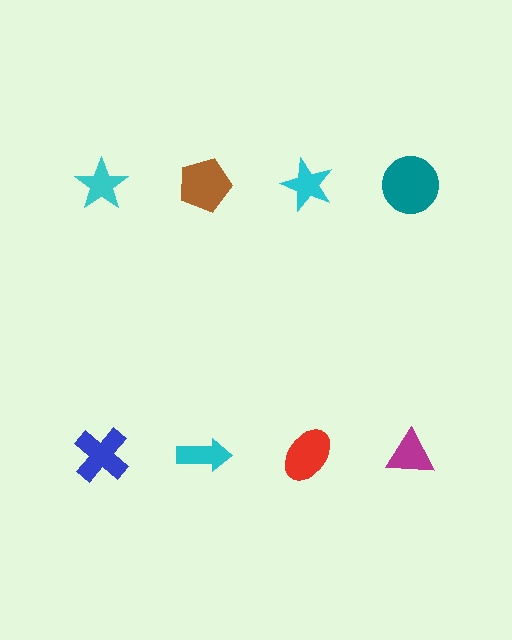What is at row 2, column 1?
A blue cross.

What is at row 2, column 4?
A magenta triangle.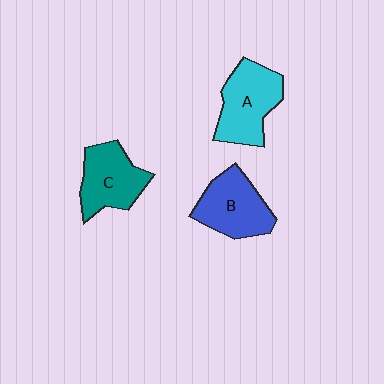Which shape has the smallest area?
Shape C (teal).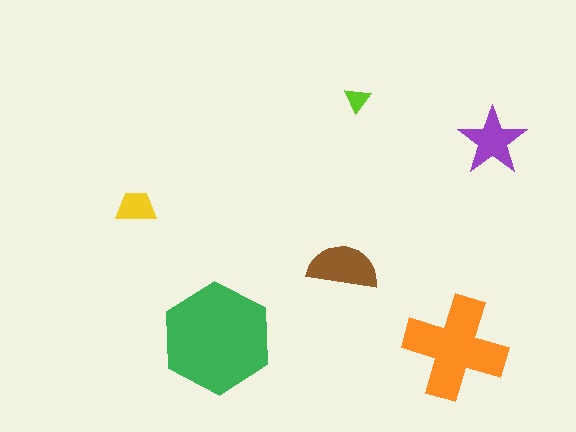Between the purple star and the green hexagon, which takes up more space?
The green hexagon.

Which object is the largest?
The green hexagon.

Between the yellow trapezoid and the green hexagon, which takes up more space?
The green hexagon.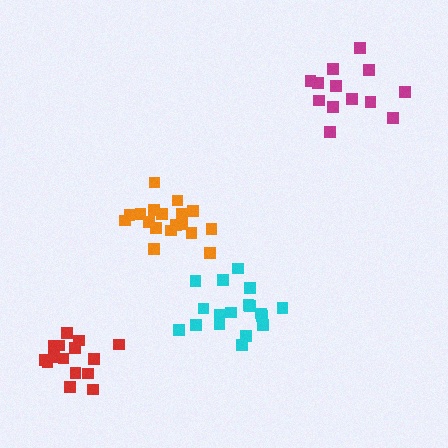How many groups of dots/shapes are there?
There are 4 groups.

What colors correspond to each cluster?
The clusters are colored: cyan, magenta, orange, red.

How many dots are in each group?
Group 1: 18 dots, Group 2: 13 dots, Group 3: 18 dots, Group 4: 15 dots (64 total).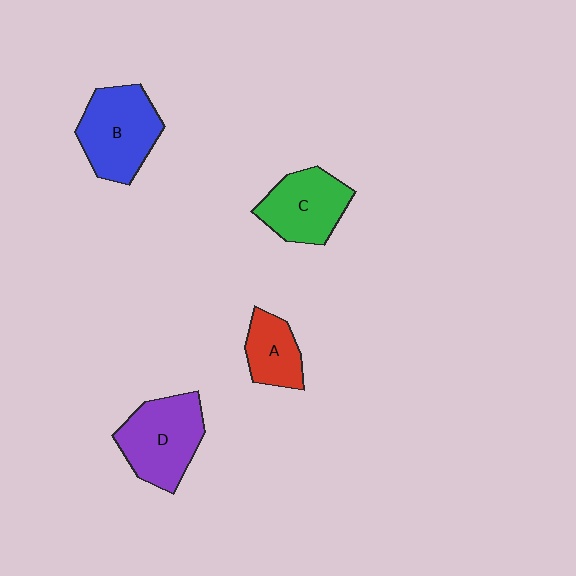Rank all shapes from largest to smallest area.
From largest to smallest: B (blue), D (purple), C (green), A (red).